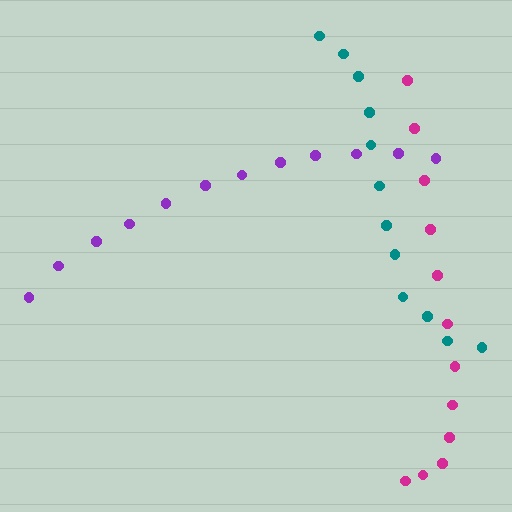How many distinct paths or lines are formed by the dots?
There are 3 distinct paths.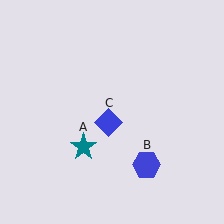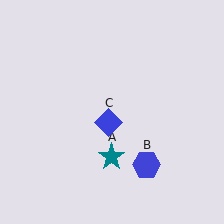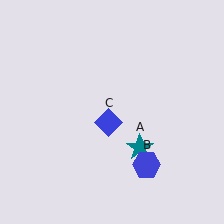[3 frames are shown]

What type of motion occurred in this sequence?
The teal star (object A) rotated counterclockwise around the center of the scene.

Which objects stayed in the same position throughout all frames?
Blue hexagon (object B) and blue diamond (object C) remained stationary.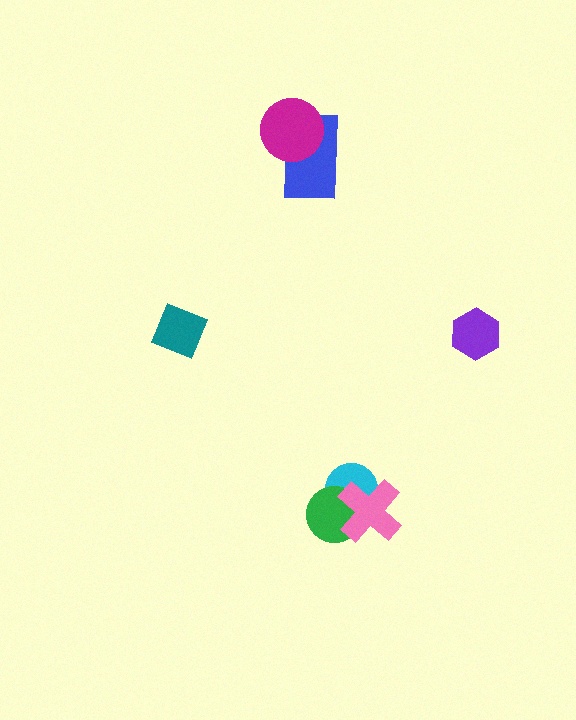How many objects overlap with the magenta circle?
1 object overlaps with the magenta circle.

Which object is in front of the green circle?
The pink cross is in front of the green circle.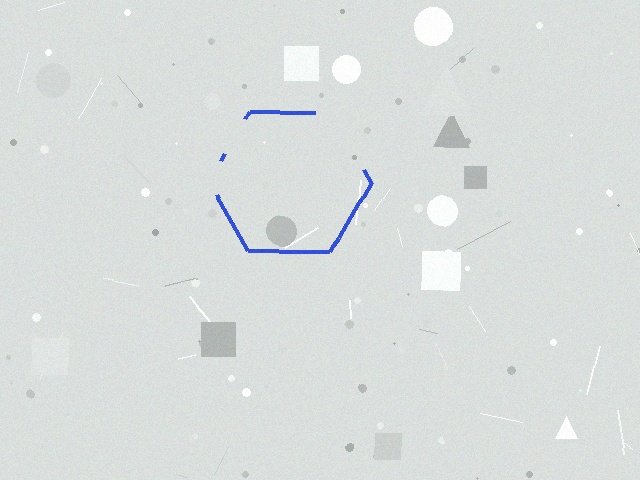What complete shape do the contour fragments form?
The contour fragments form a hexagon.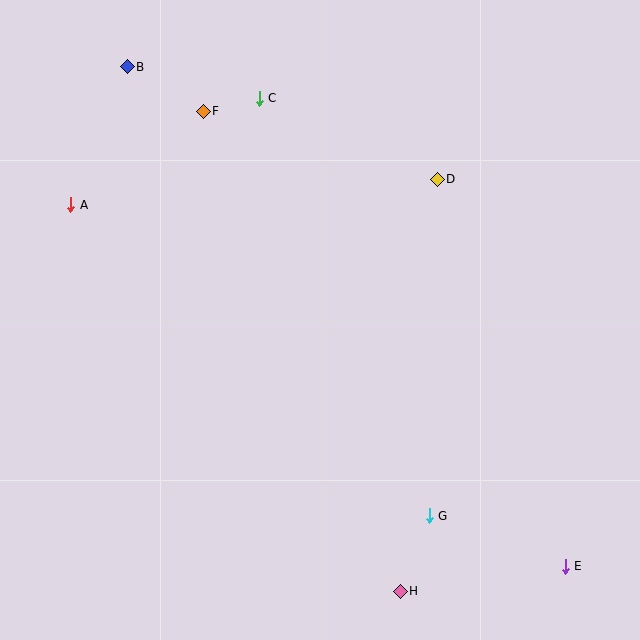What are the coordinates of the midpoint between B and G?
The midpoint between B and G is at (278, 291).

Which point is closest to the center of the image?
Point D at (437, 179) is closest to the center.